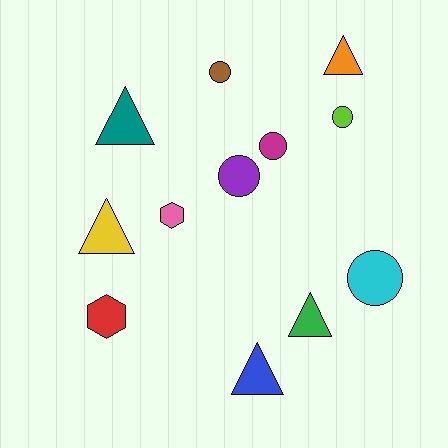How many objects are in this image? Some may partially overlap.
There are 12 objects.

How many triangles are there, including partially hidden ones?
There are 5 triangles.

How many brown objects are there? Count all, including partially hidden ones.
There is 1 brown object.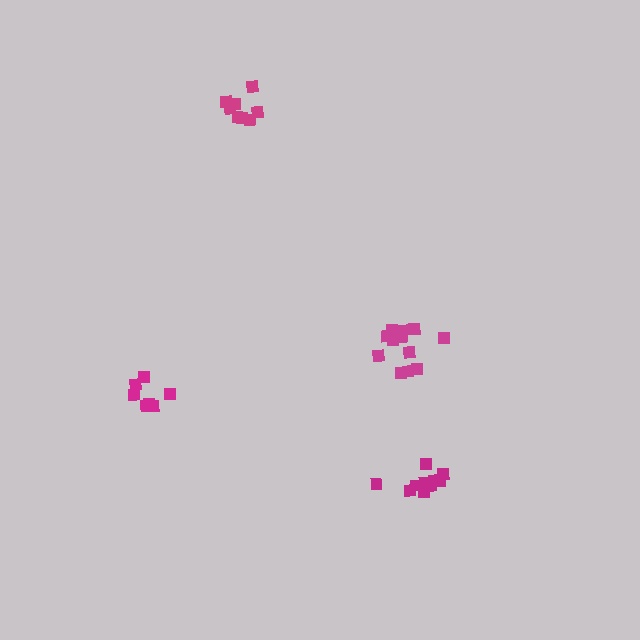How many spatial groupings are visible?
There are 4 spatial groupings.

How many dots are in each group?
Group 1: 12 dots, Group 2: 8 dots, Group 3: 7 dots, Group 4: 12 dots (39 total).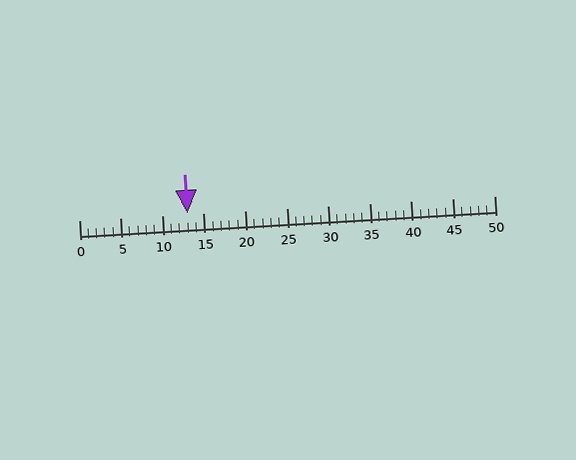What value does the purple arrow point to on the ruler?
The purple arrow points to approximately 13.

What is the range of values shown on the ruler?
The ruler shows values from 0 to 50.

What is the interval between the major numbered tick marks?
The major tick marks are spaced 5 units apart.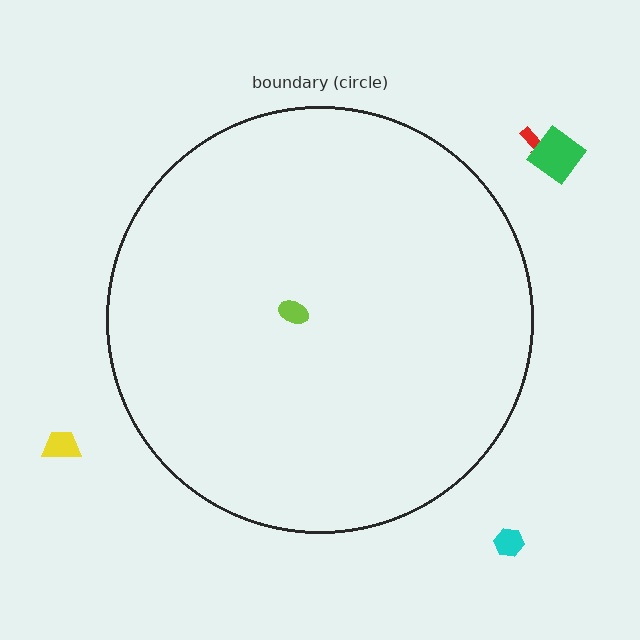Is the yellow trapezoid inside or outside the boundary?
Outside.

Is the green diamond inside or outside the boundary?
Outside.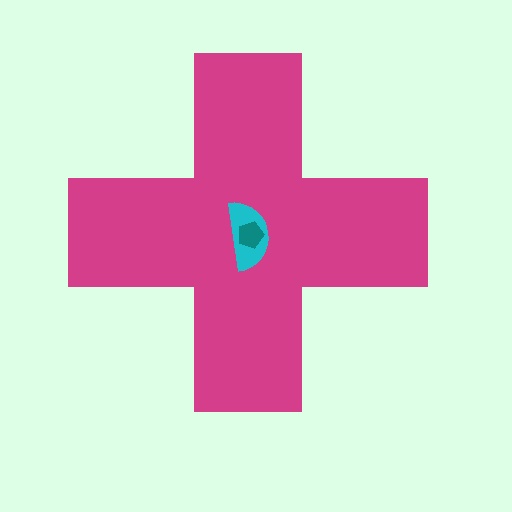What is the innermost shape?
The teal pentagon.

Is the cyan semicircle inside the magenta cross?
Yes.